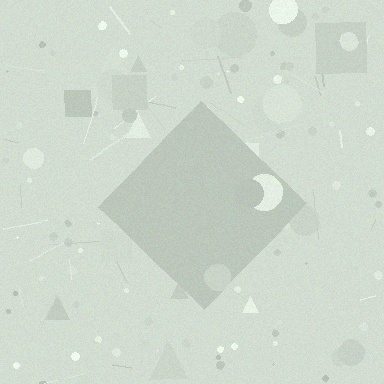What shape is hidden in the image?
A diamond is hidden in the image.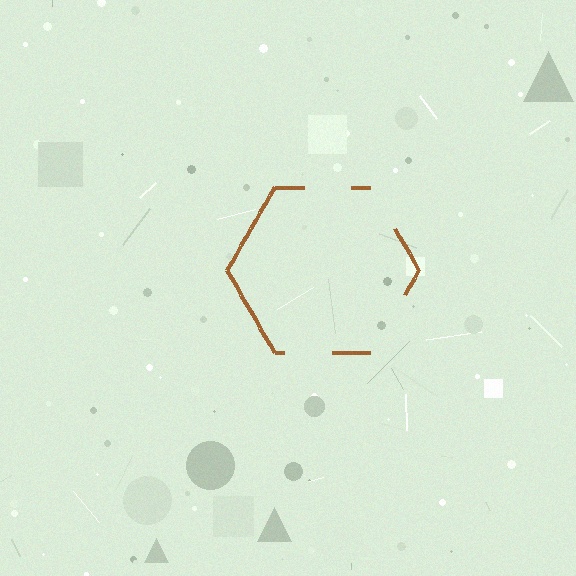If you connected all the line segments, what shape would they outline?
They would outline a hexagon.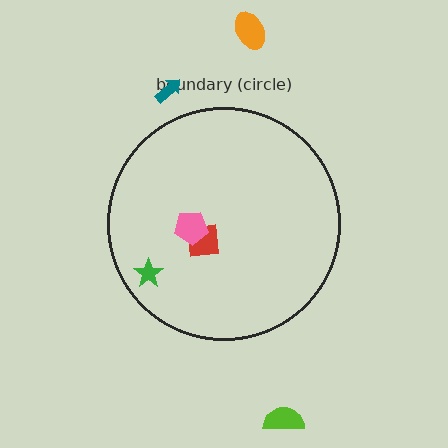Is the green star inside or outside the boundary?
Inside.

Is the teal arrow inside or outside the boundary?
Outside.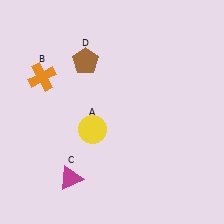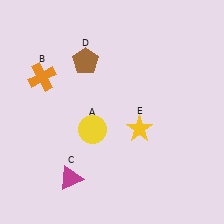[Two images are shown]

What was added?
A yellow star (E) was added in Image 2.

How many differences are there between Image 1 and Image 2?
There is 1 difference between the two images.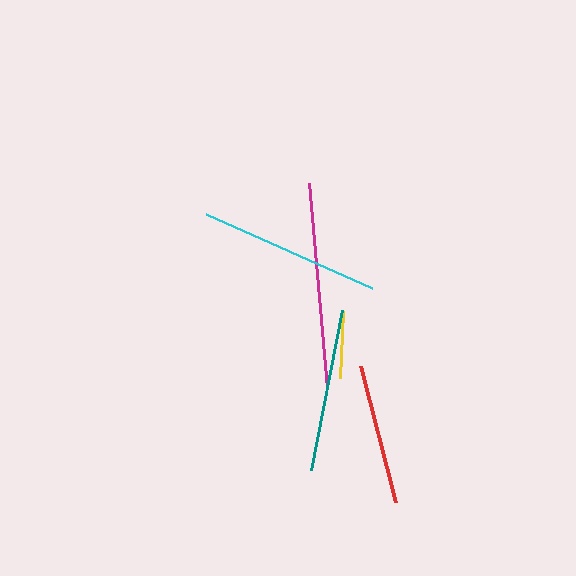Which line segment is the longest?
The magenta line is the longest at approximately 206 pixels.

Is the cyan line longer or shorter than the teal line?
The cyan line is longer than the teal line.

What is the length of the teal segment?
The teal segment is approximately 163 pixels long.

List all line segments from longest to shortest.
From longest to shortest: magenta, cyan, teal, red, yellow.